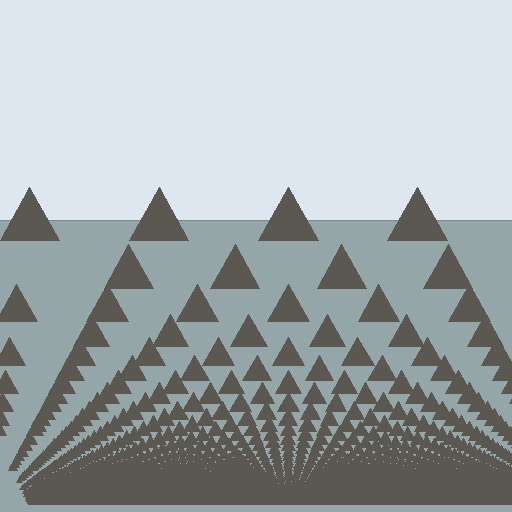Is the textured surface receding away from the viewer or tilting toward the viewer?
The surface appears to tilt toward the viewer. Texture elements get larger and sparser toward the top.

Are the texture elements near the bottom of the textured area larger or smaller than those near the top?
Smaller. The gradient is inverted — elements near the bottom are smaller and denser.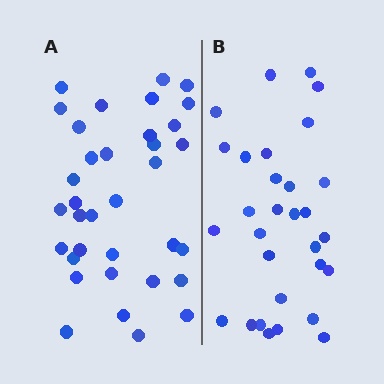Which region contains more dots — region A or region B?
Region A (the left region) has more dots.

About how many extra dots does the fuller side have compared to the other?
Region A has about 5 more dots than region B.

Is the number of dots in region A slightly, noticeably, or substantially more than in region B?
Region A has only slightly more — the two regions are fairly close. The ratio is roughly 1.2 to 1.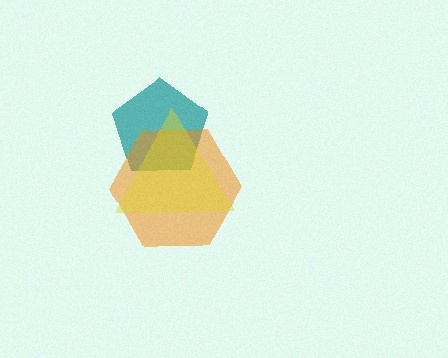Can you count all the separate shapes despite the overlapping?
Yes, there are 3 separate shapes.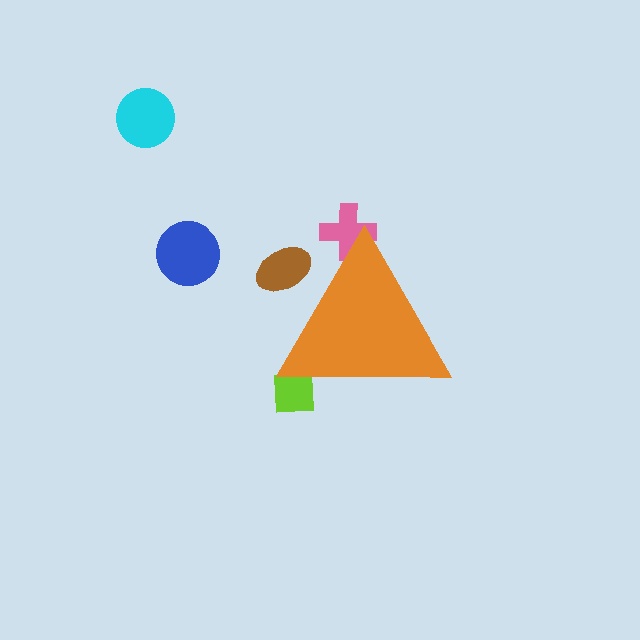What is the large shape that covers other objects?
An orange triangle.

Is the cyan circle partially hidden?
No, the cyan circle is fully visible.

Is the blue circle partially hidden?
No, the blue circle is fully visible.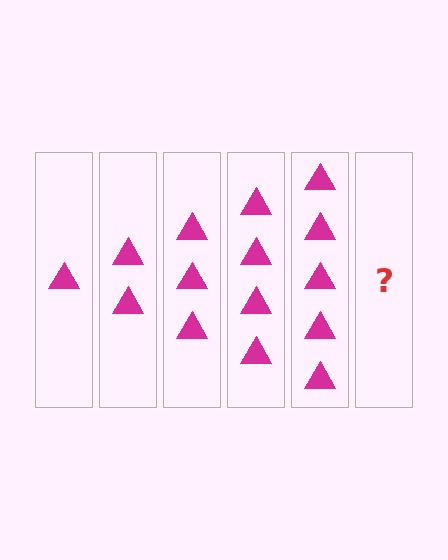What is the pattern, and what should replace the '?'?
The pattern is that each step adds one more triangle. The '?' should be 6 triangles.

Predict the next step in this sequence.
The next step is 6 triangles.